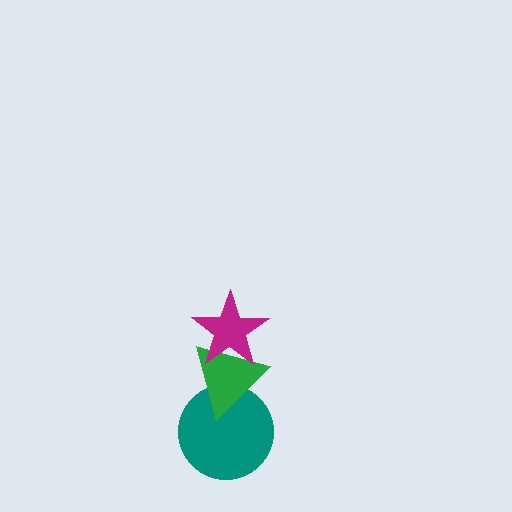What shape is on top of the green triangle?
The magenta star is on top of the green triangle.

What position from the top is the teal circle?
The teal circle is 3rd from the top.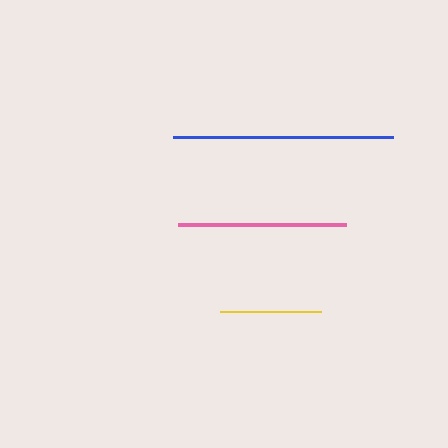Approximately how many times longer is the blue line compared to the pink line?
The blue line is approximately 1.3 times the length of the pink line.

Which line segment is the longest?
The blue line is the longest at approximately 220 pixels.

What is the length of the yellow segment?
The yellow segment is approximately 101 pixels long.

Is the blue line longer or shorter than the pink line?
The blue line is longer than the pink line.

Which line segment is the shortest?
The yellow line is the shortest at approximately 101 pixels.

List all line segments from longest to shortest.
From longest to shortest: blue, pink, yellow.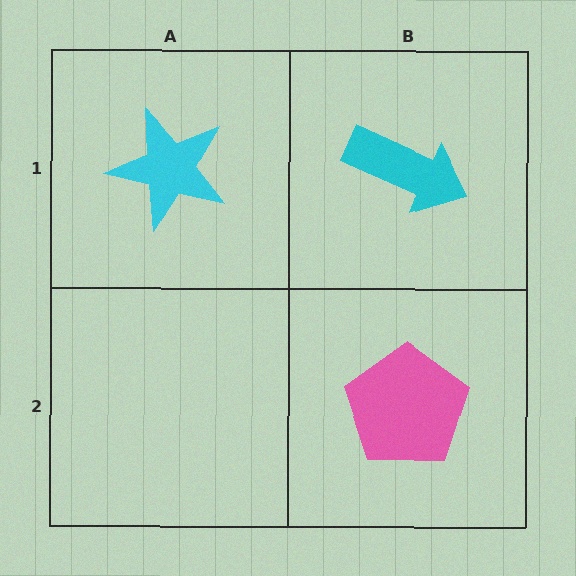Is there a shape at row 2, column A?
No, that cell is empty.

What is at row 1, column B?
A cyan arrow.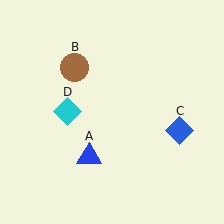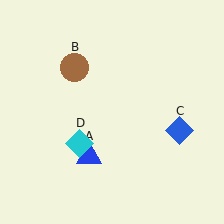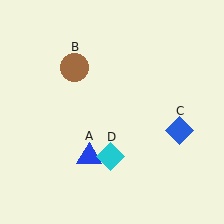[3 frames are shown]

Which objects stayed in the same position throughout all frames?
Blue triangle (object A) and brown circle (object B) and blue diamond (object C) remained stationary.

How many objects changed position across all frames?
1 object changed position: cyan diamond (object D).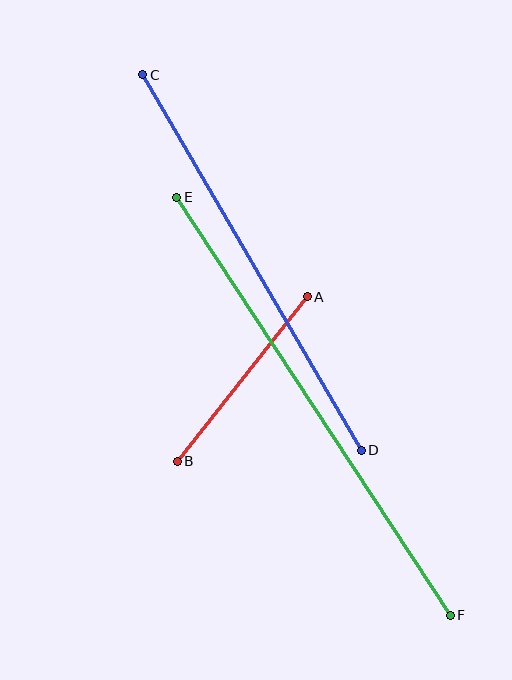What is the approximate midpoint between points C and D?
The midpoint is at approximately (252, 263) pixels.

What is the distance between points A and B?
The distance is approximately 210 pixels.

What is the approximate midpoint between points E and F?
The midpoint is at approximately (314, 406) pixels.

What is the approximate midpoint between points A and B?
The midpoint is at approximately (242, 379) pixels.